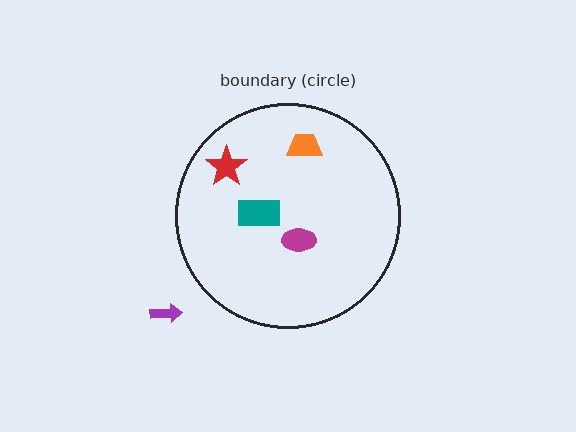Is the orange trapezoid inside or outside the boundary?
Inside.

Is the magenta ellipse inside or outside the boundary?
Inside.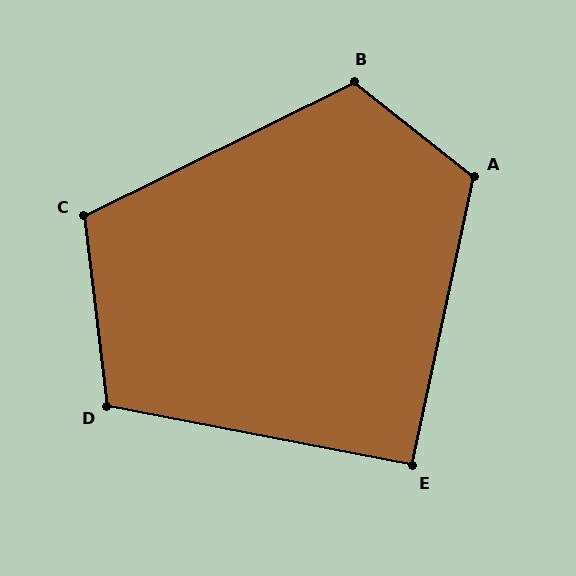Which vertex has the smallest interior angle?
E, at approximately 91 degrees.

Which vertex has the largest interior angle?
A, at approximately 116 degrees.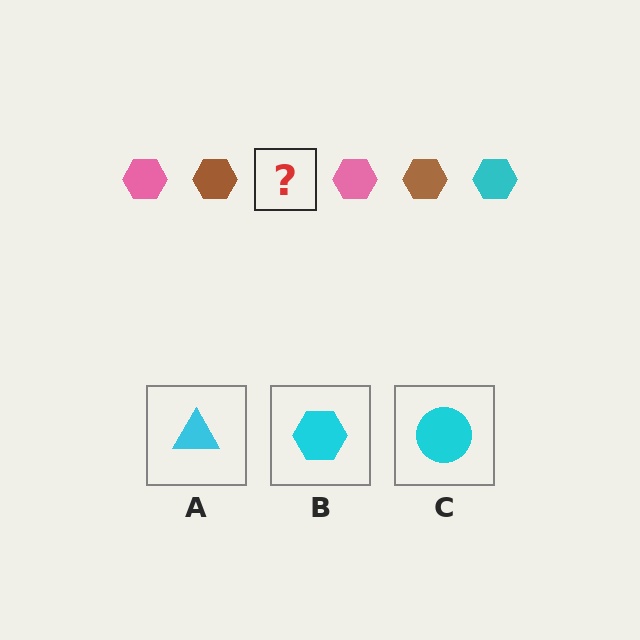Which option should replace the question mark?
Option B.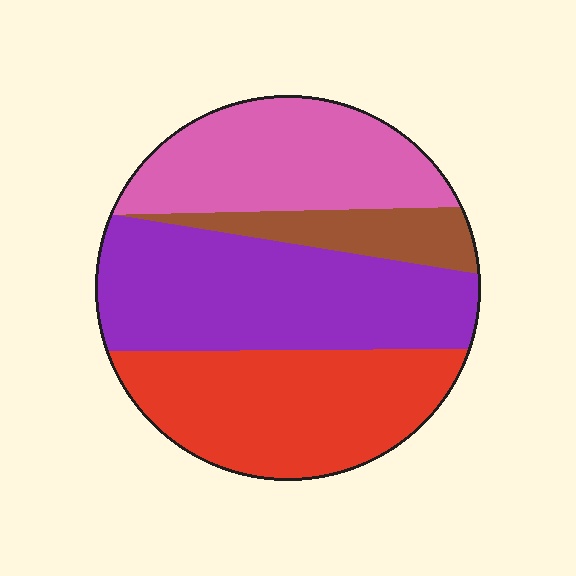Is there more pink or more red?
Red.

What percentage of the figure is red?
Red covers roughly 30% of the figure.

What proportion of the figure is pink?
Pink takes up between a sixth and a third of the figure.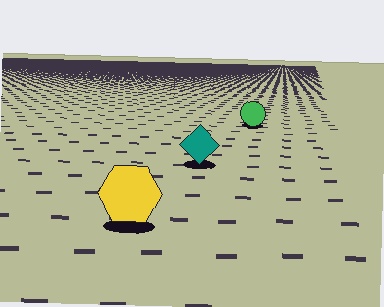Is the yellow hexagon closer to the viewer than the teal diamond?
Yes. The yellow hexagon is closer — you can tell from the texture gradient: the ground texture is coarser near it.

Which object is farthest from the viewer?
The green circle is farthest from the viewer. It appears smaller and the ground texture around it is denser.